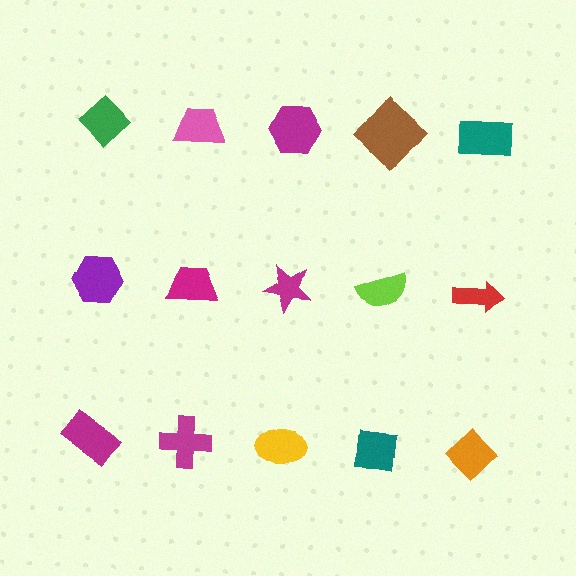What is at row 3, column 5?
An orange diamond.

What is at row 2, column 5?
A red arrow.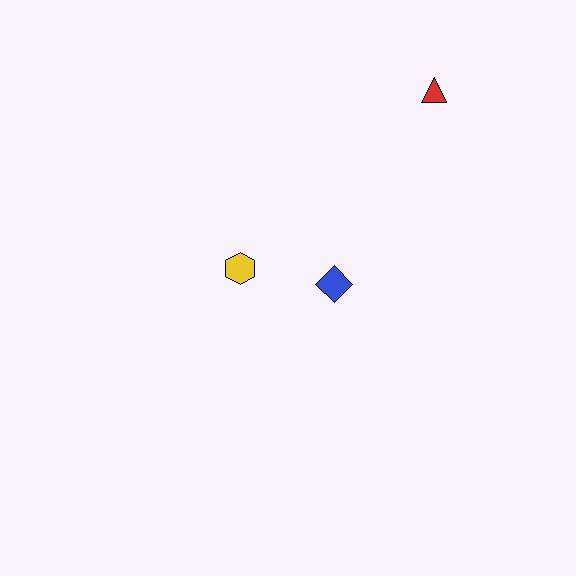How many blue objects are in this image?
There is 1 blue object.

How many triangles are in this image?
There is 1 triangle.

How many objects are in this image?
There are 3 objects.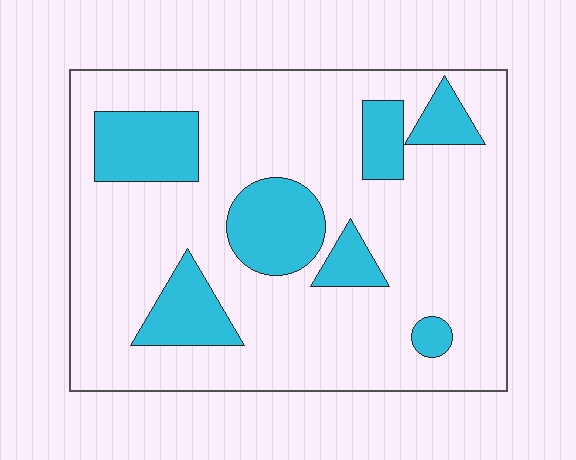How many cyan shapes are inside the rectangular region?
7.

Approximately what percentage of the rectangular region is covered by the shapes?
Approximately 20%.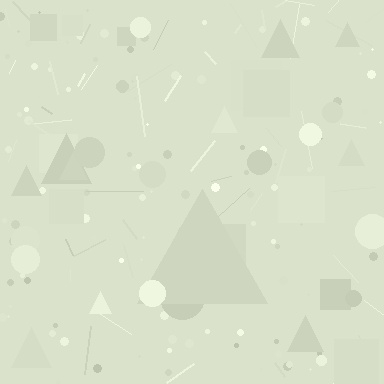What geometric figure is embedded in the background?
A triangle is embedded in the background.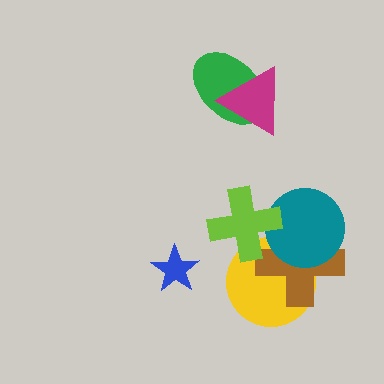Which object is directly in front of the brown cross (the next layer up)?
The teal circle is directly in front of the brown cross.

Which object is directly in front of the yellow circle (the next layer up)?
The brown cross is directly in front of the yellow circle.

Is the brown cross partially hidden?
Yes, it is partially covered by another shape.